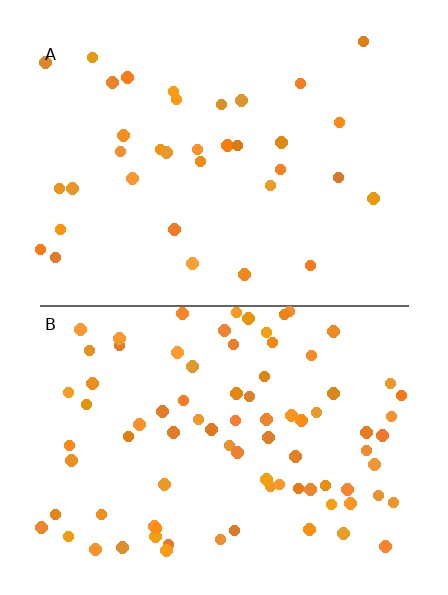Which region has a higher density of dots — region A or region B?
B (the bottom).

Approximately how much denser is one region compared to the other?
Approximately 2.4× — region B over region A.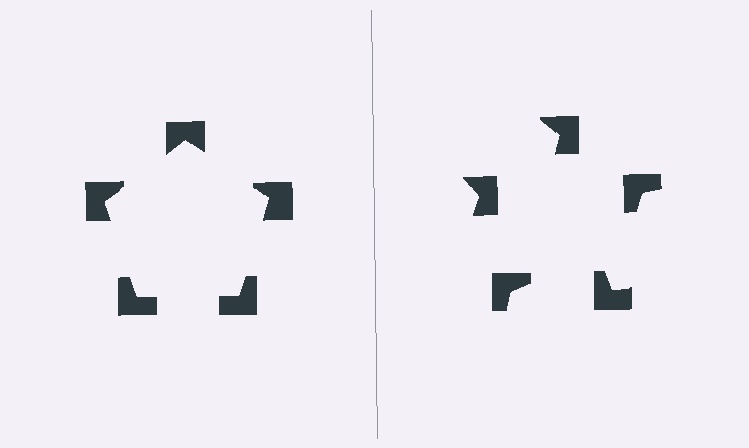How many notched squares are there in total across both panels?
10 — 5 on each side.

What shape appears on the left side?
An illusory pentagon.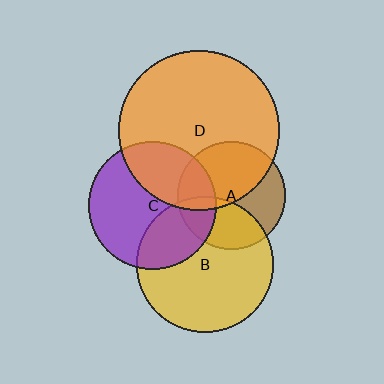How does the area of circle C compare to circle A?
Approximately 1.4 times.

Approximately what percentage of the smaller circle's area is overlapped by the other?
Approximately 5%.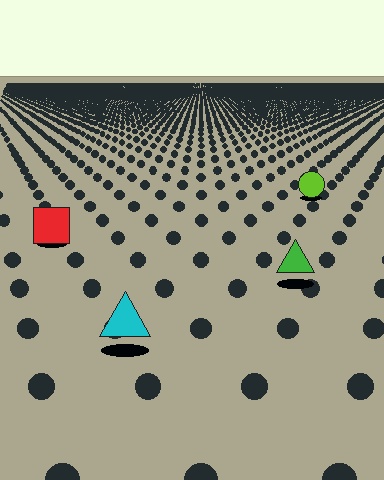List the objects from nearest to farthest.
From nearest to farthest: the cyan triangle, the green triangle, the red square, the lime circle.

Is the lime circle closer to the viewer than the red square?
No. The red square is closer — you can tell from the texture gradient: the ground texture is coarser near it.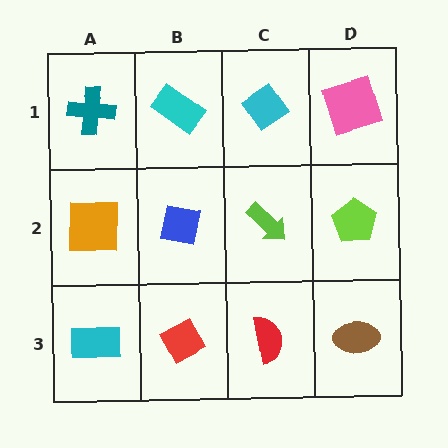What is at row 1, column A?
A teal cross.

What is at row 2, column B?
A blue square.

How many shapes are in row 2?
4 shapes.